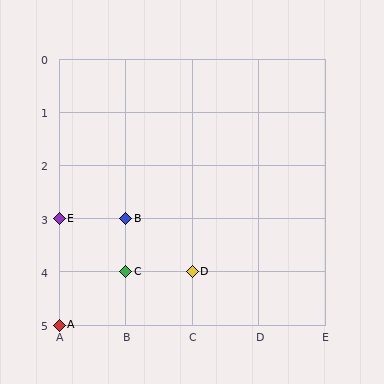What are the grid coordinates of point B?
Point B is at grid coordinates (B, 3).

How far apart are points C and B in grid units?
Points C and B are 1 row apart.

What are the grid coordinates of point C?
Point C is at grid coordinates (B, 4).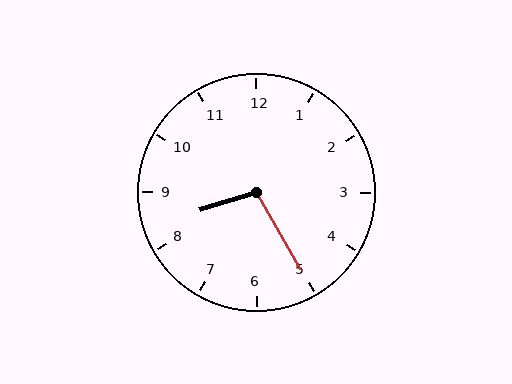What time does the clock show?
8:25.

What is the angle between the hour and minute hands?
Approximately 102 degrees.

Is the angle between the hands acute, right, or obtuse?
It is obtuse.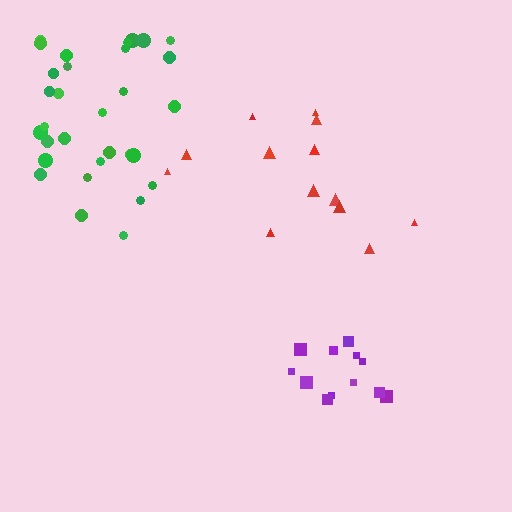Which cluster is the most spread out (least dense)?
Red.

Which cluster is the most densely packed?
Purple.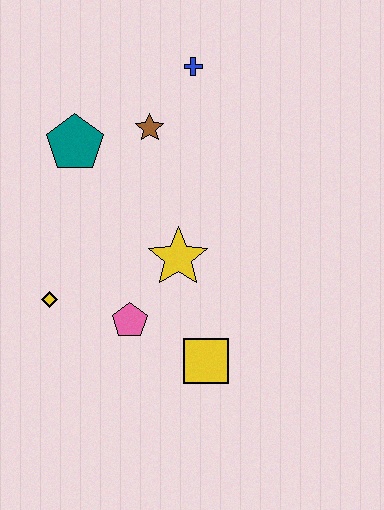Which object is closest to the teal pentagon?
The brown star is closest to the teal pentagon.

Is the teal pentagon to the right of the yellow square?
No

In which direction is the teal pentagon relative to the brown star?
The teal pentagon is to the left of the brown star.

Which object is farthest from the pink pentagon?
The blue cross is farthest from the pink pentagon.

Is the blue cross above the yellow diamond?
Yes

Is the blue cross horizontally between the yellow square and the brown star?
Yes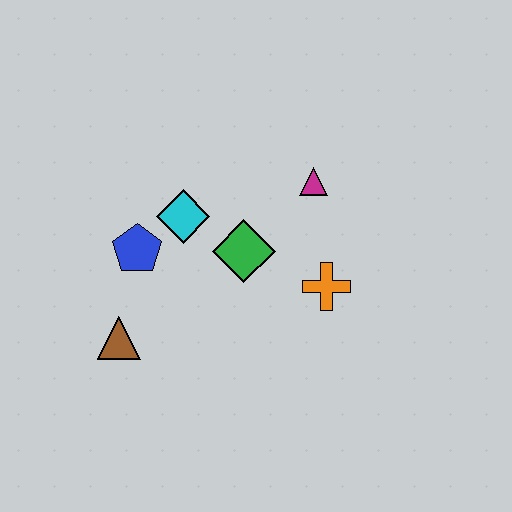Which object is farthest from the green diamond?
The brown triangle is farthest from the green diamond.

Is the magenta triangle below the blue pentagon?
No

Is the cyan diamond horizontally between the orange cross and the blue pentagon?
Yes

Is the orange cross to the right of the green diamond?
Yes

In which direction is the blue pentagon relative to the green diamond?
The blue pentagon is to the left of the green diamond.